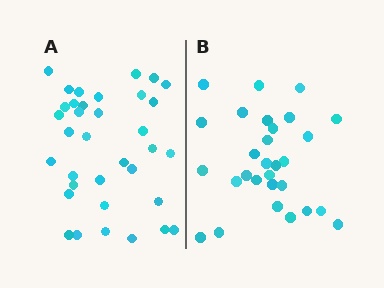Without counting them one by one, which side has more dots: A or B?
Region A (the left region) has more dots.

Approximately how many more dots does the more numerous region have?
Region A has about 6 more dots than region B.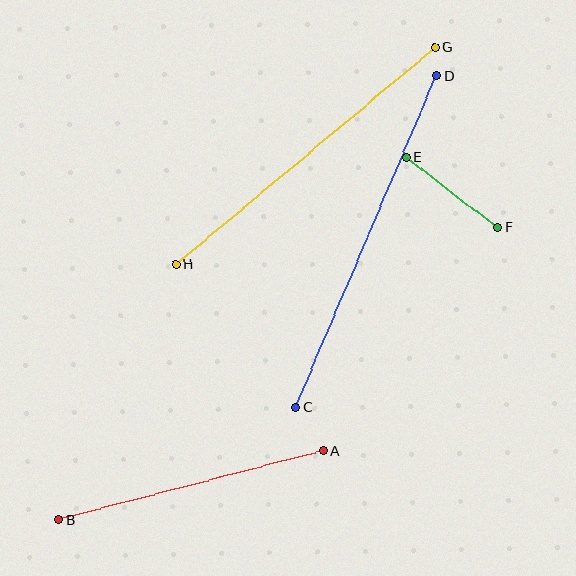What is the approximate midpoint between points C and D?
The midpoint is at approximately (366, 241) pixels.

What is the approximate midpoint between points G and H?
The midpoint is at approximately (305, 156) pixels.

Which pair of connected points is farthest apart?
Points C and D are farthest apart.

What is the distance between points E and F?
The distance is approximately 115 pixels.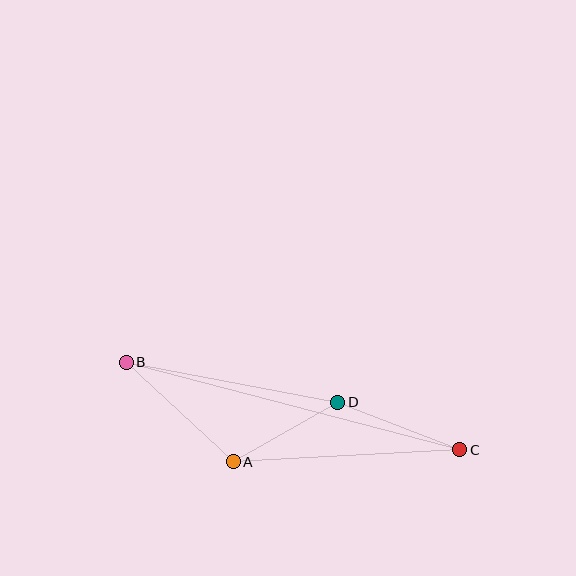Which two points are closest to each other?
Points A and D are closest to each other.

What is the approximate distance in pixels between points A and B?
The distance between A and B is approximately 147 pixels.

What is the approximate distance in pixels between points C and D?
The distance between C and D is approximately 131 pixels.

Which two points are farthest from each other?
Points B and C are farthest from each other.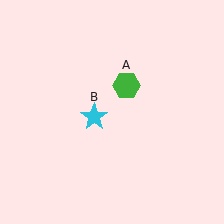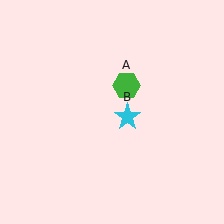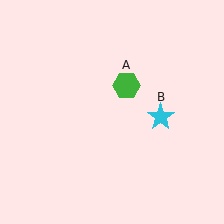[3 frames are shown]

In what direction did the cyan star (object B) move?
The cyan star (object B) moved right.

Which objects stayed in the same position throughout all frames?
Green hexagon (object A) remained stationary.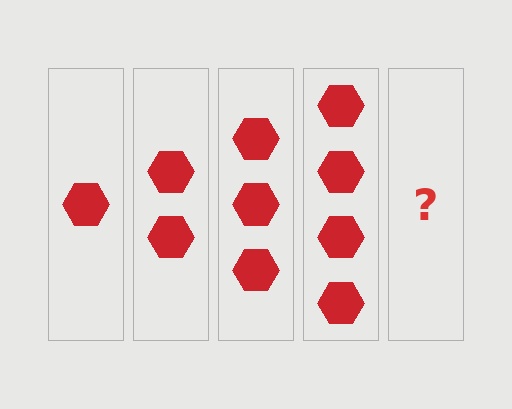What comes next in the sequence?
The next element should be 5 hexagons.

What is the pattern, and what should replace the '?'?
The pattern is that each step adds one more hexagon. The '?' should be 5 hexagons.